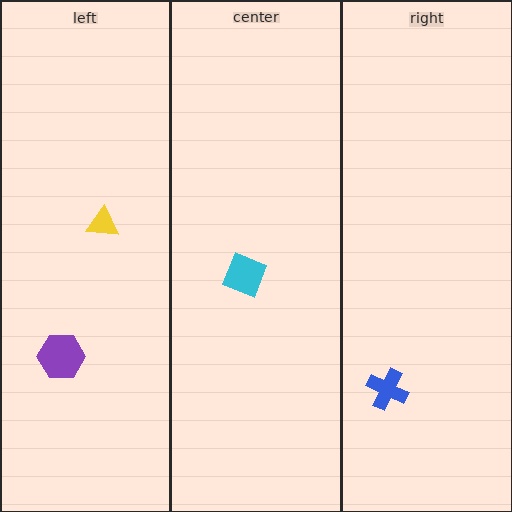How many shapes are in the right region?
1.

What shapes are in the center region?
The cyan diamond.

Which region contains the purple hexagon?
The left region.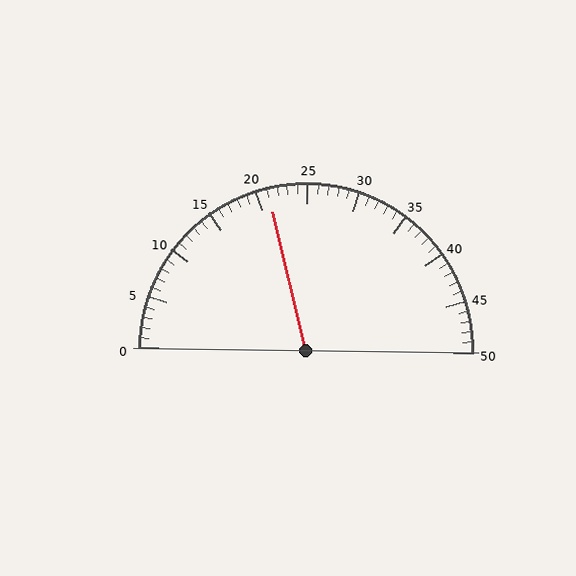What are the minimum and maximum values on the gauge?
The gauge ranges from 0 to 50.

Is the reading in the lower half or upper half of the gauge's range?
The reading is in the lower half of the range (0 to 50).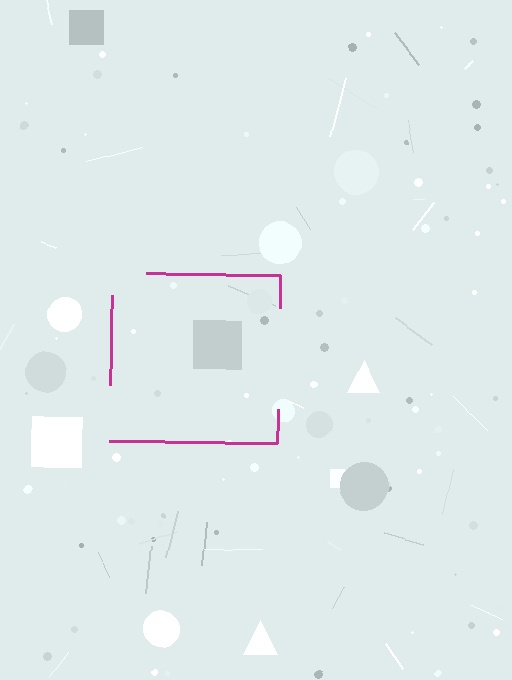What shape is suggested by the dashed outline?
The dashed outline suggests a square.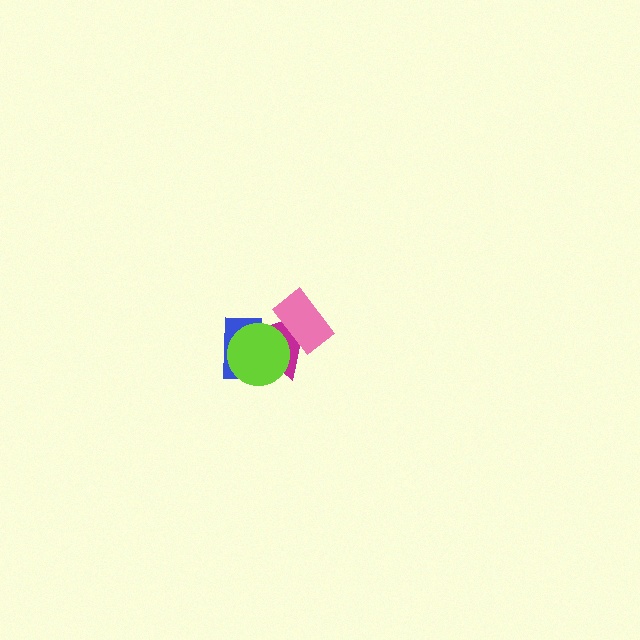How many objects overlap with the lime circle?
2 objects overlap with the lime circle.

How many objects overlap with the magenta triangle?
3 objects overlap with the magenta triangle.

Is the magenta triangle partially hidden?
Yes, it is partially covered by another shape.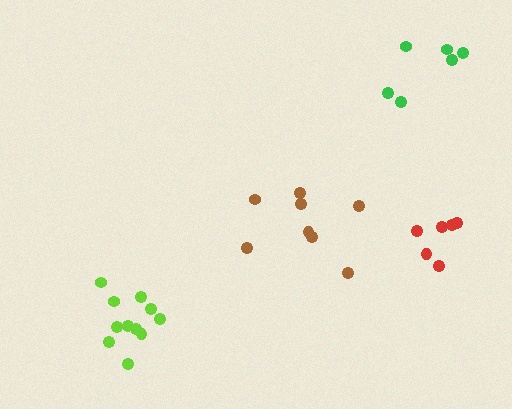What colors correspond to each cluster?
The clusters are colored: lime, green, brown, red.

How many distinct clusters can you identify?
There are 4 distinct clusters.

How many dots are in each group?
Group 1: 11 dots, Group 2: 6 dots, Group 3: 8 dots, Group 4: 6 dots (31 total).